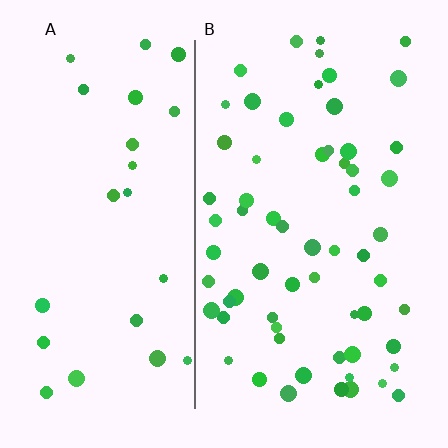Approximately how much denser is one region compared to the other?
Approximately 2.4× — region B over region A.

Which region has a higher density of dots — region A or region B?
B (the right).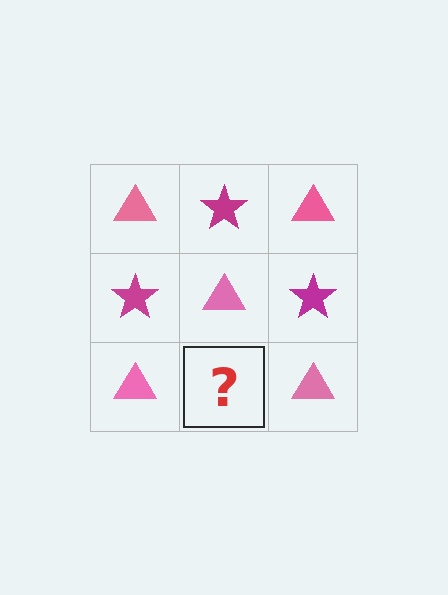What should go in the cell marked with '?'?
The missing cell should contain a magenta star.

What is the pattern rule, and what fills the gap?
The rule is that it alternates pink triangle and magenta star in a checkerboard pattern. The gap should be filled with a magenta star.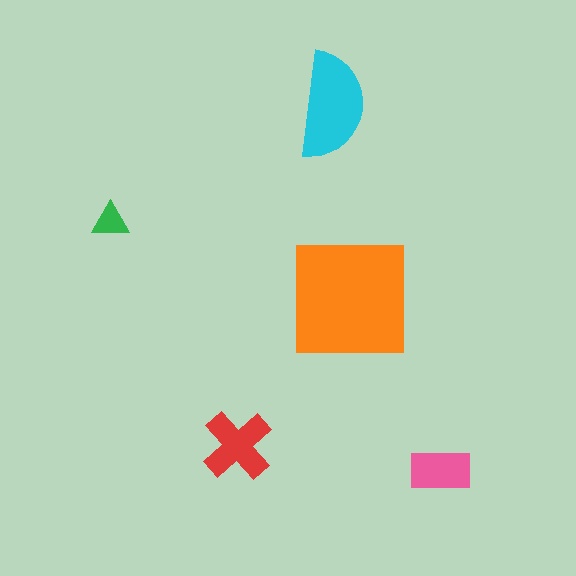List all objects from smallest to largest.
The green triangle, the pink rectangle, the red cross, the cyan semicircle, the orange square.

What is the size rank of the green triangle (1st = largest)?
5th.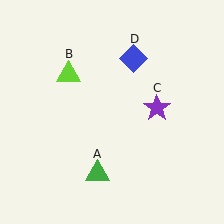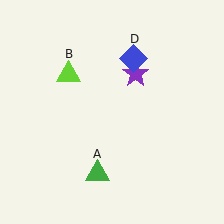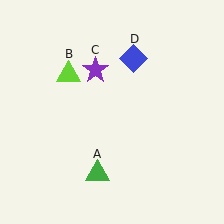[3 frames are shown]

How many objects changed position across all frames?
1 object changed position: purple star (object C).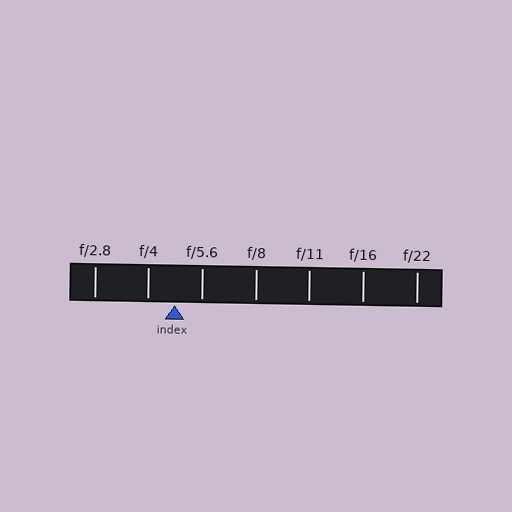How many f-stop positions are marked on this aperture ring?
There are 7 f-stop positions marked.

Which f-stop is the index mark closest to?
The index mark is closest to f/5.6.